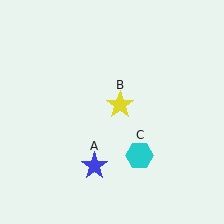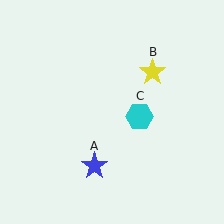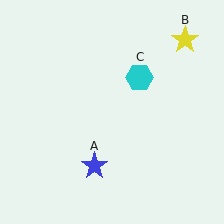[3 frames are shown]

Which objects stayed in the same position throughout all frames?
Blue star (object A) remained stationary.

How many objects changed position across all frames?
2 objects changed position: yellow star (object B), cyan hexagon (object C).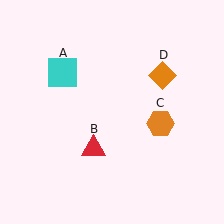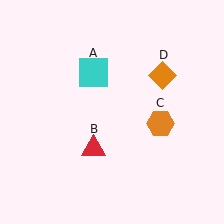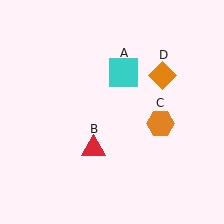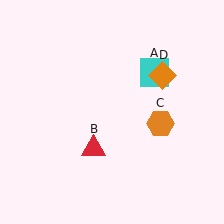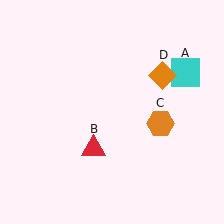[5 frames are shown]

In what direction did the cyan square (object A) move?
The cyan square (object A) moved right.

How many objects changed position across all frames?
1 object changed position: cyan square (object A).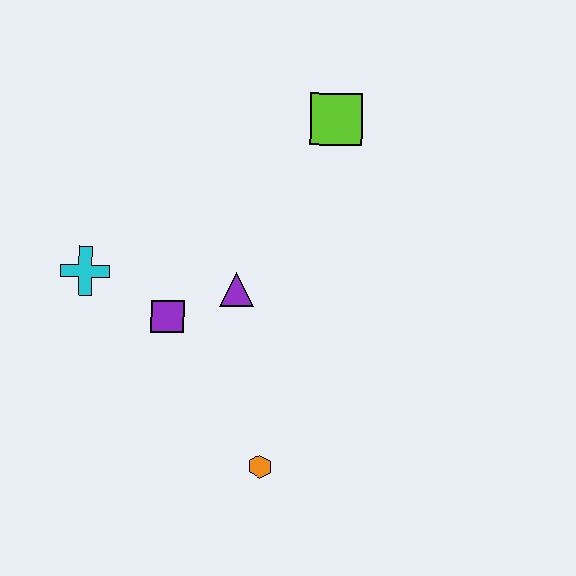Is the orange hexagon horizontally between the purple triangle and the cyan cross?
No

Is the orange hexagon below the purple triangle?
Yes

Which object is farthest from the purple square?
The lime square is farthest from the purple square.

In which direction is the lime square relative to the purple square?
The lime square is above the purple square.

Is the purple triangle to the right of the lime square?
No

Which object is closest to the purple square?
The purple triangle is closest to the purple square.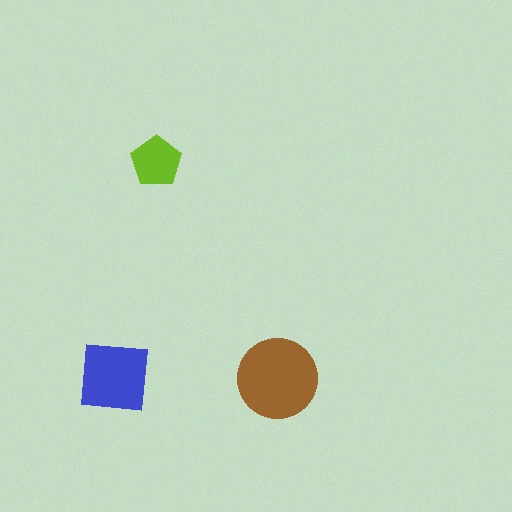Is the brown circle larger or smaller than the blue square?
Larger.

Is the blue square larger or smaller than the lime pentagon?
Larger.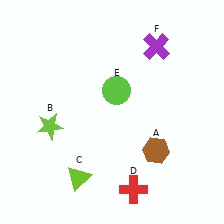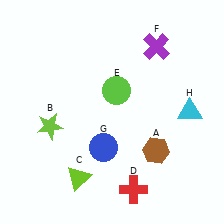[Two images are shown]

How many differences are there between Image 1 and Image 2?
There are 2 differences between the two images.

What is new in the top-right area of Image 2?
A cyan triangle (H) was added in the top-right area of Image 2.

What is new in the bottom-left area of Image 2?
A blue circle (G) was added in the bottom-left area of Image 2.